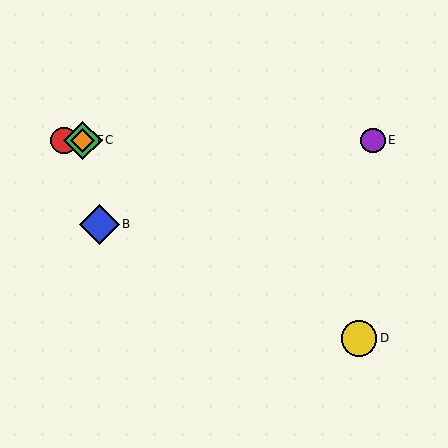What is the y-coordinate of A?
Object A is at y≈140.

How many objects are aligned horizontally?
4 objects (A, C, E, F) are aligned horizontally.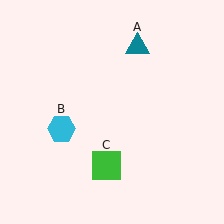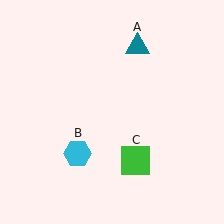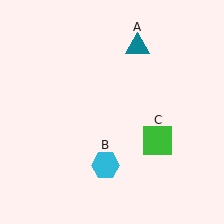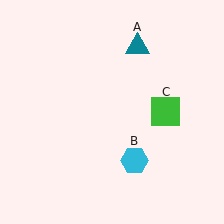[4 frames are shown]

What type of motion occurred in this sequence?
The cyan hexagon (object B), green square (object C) rotated counterclockwise around the center of the scene.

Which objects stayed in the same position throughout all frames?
Teal triangle (object A) remained stationary.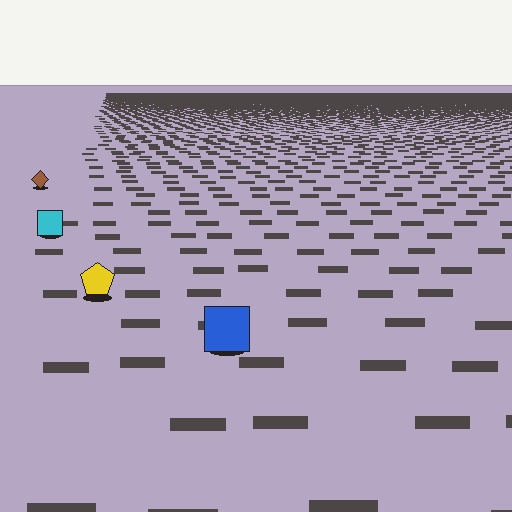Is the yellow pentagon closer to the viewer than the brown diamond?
Yes. The yellow pentagon is closer — you can tell from the texture gradient: the ground texture is coarser near it.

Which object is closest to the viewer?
The blue square is closest. The texture marks near it are larger and more spread out.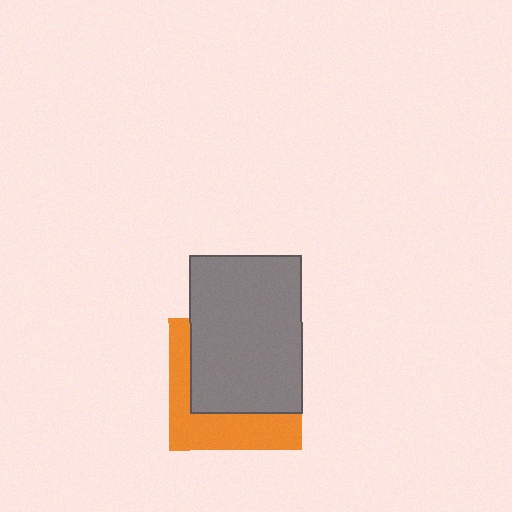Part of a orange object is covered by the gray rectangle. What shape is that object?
It is a square.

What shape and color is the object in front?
The object in front is a gray rectangle.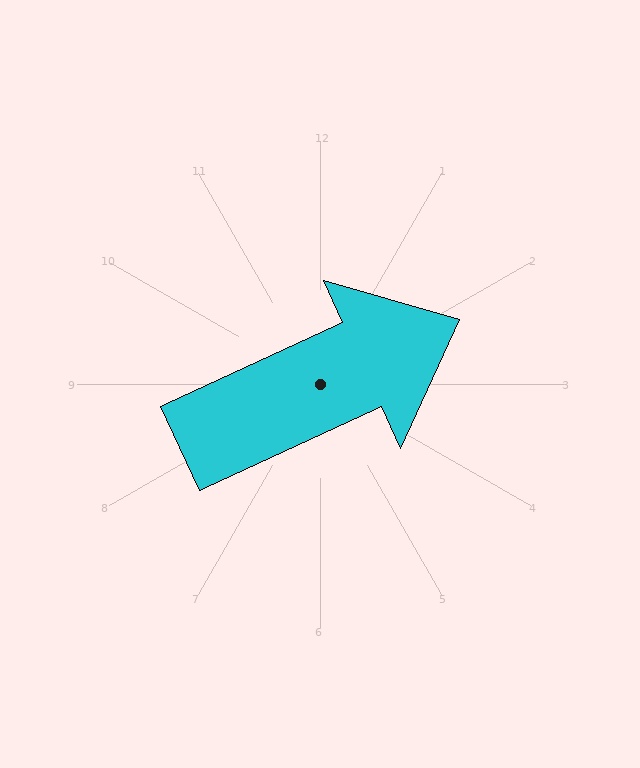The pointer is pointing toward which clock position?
Roughly 2 o'clock.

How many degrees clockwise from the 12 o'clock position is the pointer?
Approximately 65 degrees.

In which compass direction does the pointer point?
Northeast.